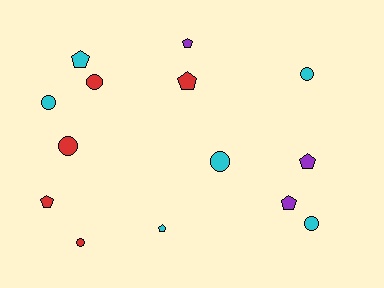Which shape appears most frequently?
Pentagon, with 7 objects.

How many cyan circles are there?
There are 4 cyan circles.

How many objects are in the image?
There are 14 objects.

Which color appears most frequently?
Cyan, with 6 objects.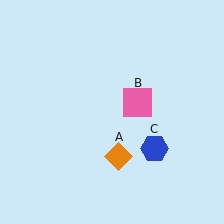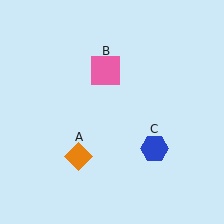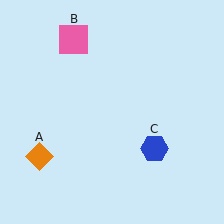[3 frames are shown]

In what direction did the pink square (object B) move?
The pink square (object B) moved up and to the left.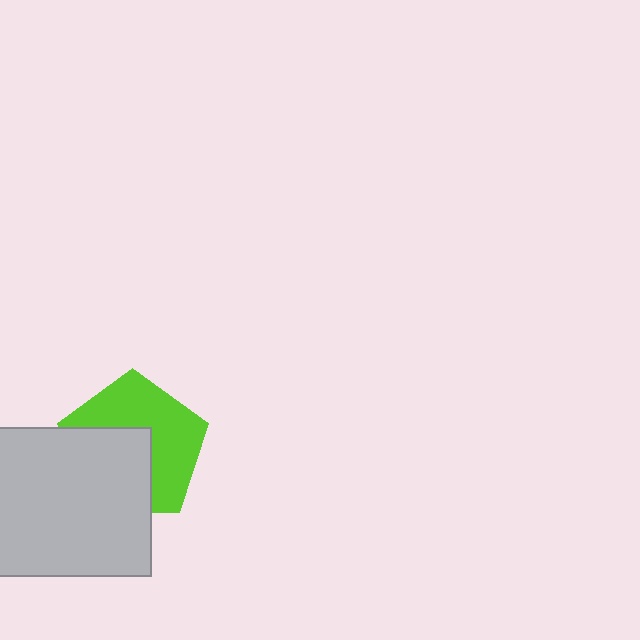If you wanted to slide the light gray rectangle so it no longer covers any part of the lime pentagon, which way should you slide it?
Slide it toward the lower-left — that is the most direct way to separate the two shapes.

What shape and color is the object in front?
The object in front is a light gray rectangle.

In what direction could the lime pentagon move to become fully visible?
The lime pentagon could move toward the upper-right. That would shift it out from behind the light gray rectangle entirely.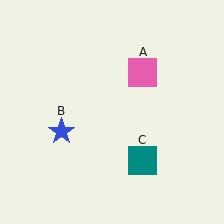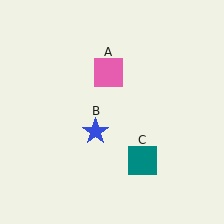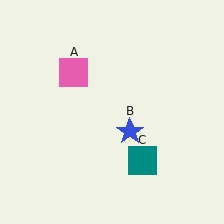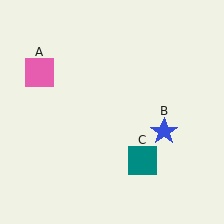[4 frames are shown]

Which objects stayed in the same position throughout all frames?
Teal square (object C) remained stationary.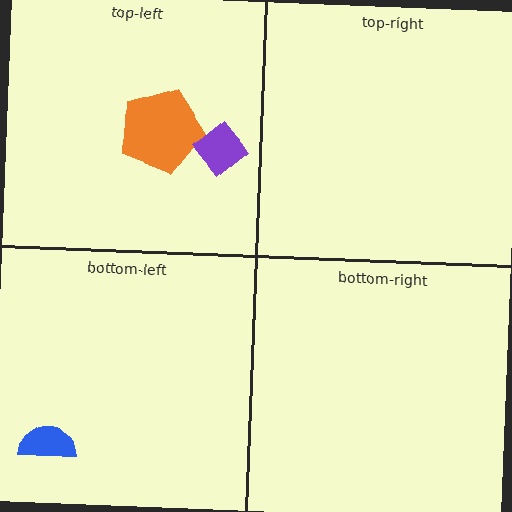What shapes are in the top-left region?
The orange pentagon, the purple diamond.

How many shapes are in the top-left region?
2.